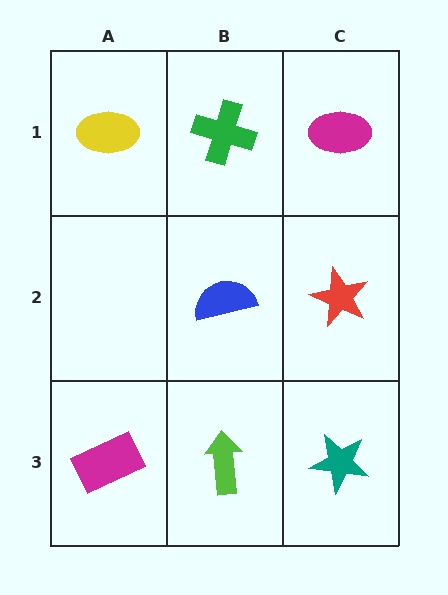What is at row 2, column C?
A red star.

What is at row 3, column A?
A magenta rectangle.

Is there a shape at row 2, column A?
No, that cell is empty.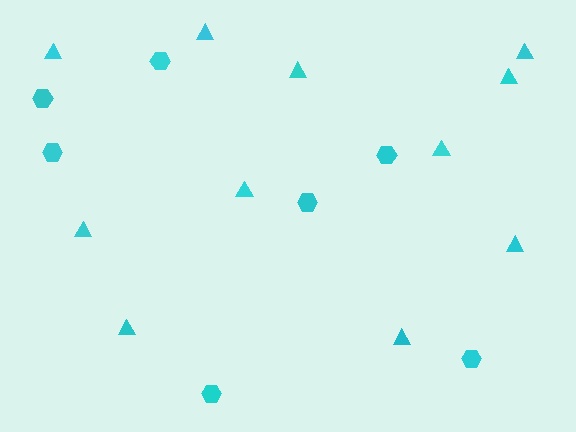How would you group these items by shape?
There are 2 groups: one group of hexagons (7) and one group of triangles (11).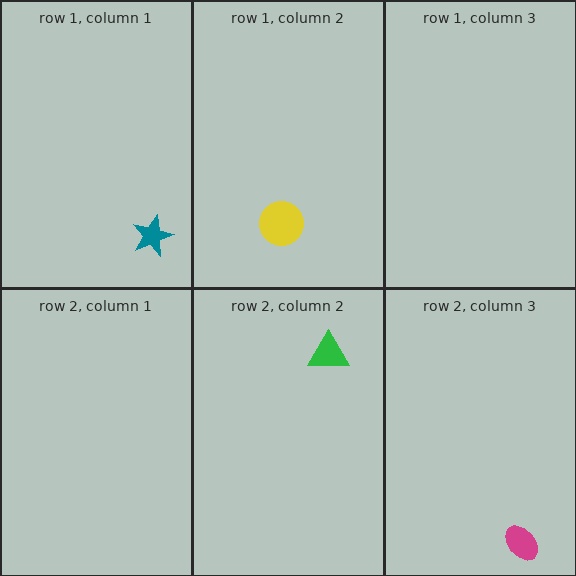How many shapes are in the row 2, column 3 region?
1.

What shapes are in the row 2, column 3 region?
The magenta ellipse.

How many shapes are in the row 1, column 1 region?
1.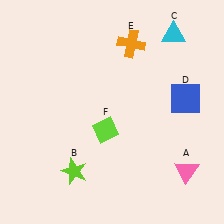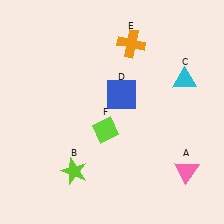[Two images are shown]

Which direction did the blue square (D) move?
The blue square (D) moved left.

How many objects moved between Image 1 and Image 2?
2 objects moved between the two images.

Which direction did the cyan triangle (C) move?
The cyan triangle (C) moved down.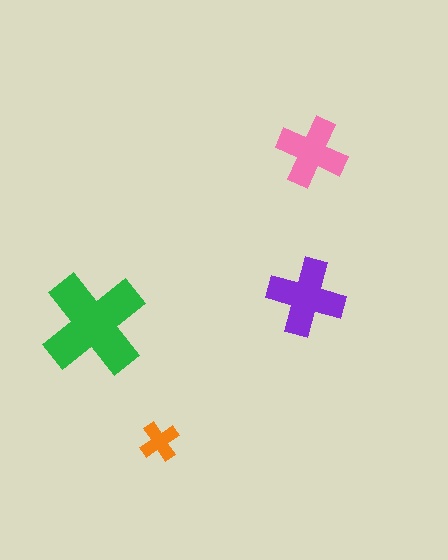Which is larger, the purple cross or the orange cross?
The purple one.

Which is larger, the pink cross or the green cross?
The green one.